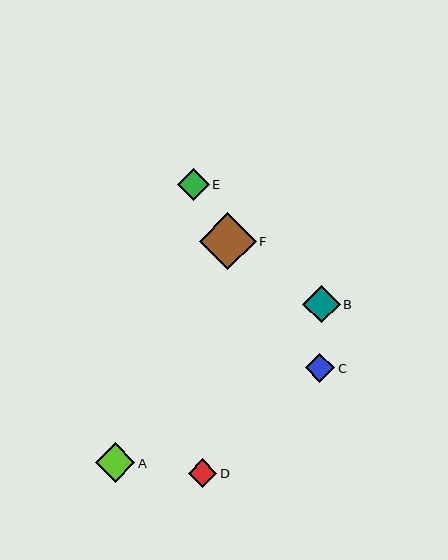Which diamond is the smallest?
Diamond D is the smallest with a size of approximately 28 pixels.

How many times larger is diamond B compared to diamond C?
Diamond B is approximately 1.3 times the size of diamond C.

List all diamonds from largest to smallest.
From largest to smallest: F, A, B, E, C, D.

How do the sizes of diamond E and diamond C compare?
Diamond E and diamond C are approximately the same size.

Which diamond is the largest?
Diamond F is the largest with a size of approximately 57 pixels.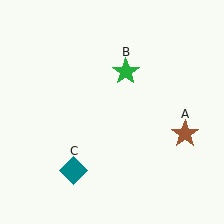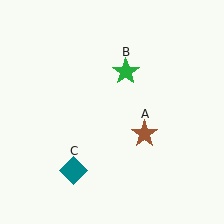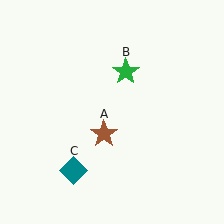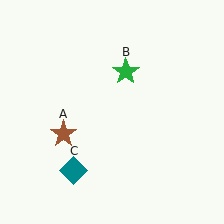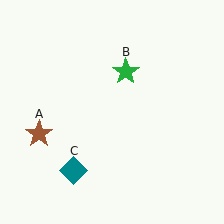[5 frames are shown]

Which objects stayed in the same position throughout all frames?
Green star (object B) and teal diamond (object C) remained stationary.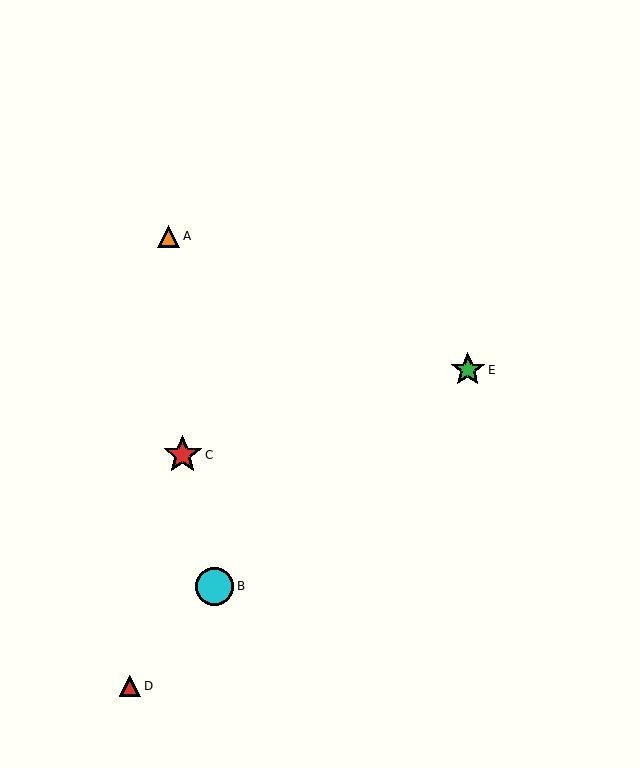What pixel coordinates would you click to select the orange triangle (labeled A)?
Click at (169, 236) to select the orange triangle A.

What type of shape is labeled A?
Shape A is an orange triangle.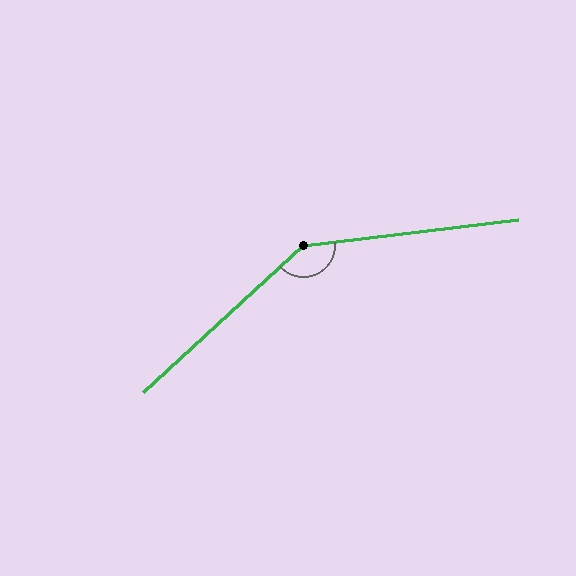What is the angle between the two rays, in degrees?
Approximately 144 degrees.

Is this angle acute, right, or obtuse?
It is obtuse.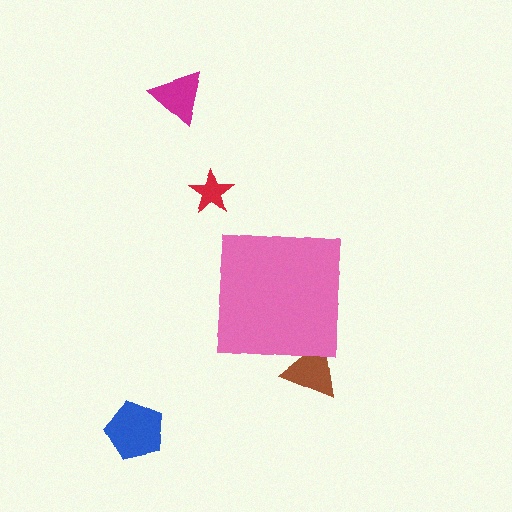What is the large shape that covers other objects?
A pink square.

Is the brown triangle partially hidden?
Yes, the brown triangle is partially hidden behind the pink square.